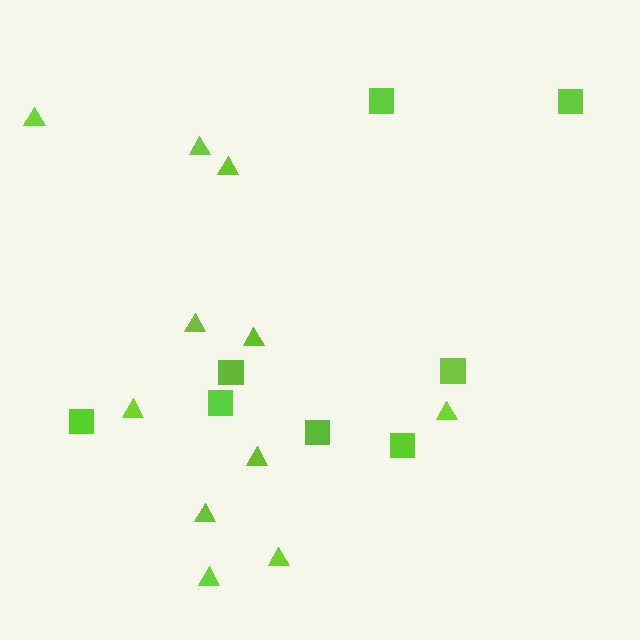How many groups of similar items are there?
There are 2 groups: one group of triangles (11) and one group of squares (8).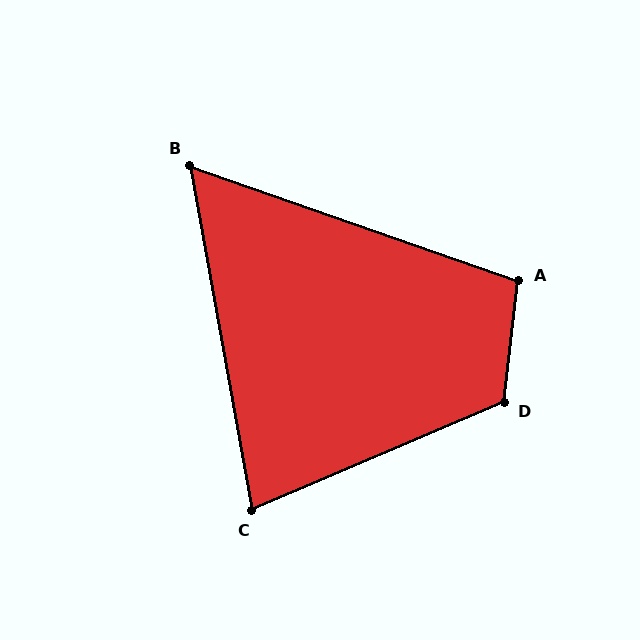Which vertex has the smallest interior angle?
B, at approximately 61 degrees.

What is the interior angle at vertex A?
Approximately 103 degrees (obtuse).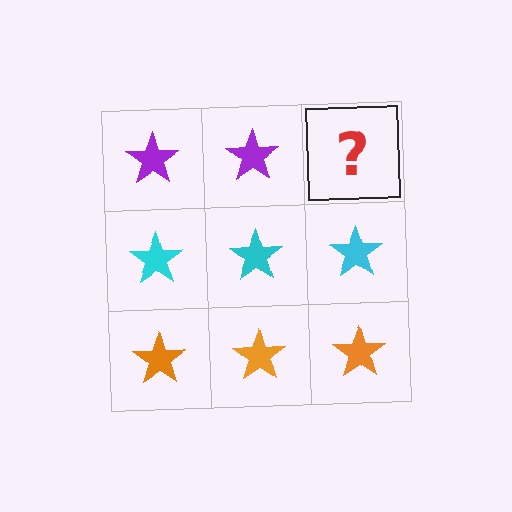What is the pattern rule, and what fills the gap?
The rule is that each row has a consistent color. The gap should be filled with a purple star.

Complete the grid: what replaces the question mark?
The question mark should be replaced with a purple star.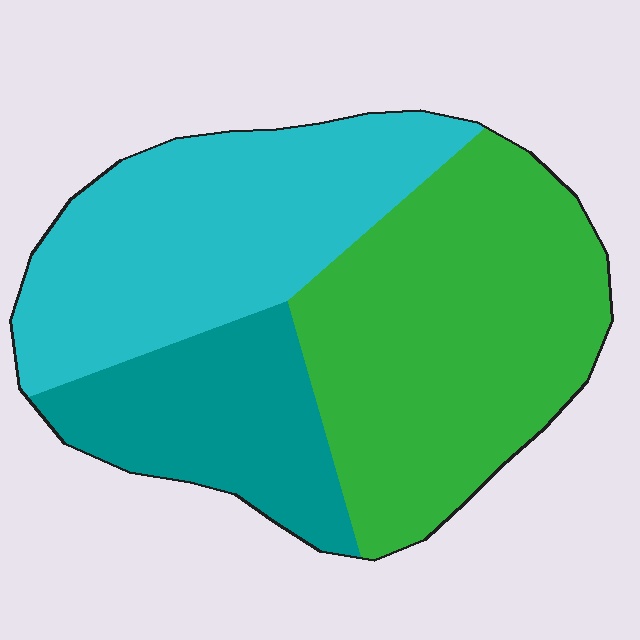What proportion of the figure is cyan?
Cyan covers 35% of the figure.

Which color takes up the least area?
Teal, at roughly 20%.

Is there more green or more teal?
Green.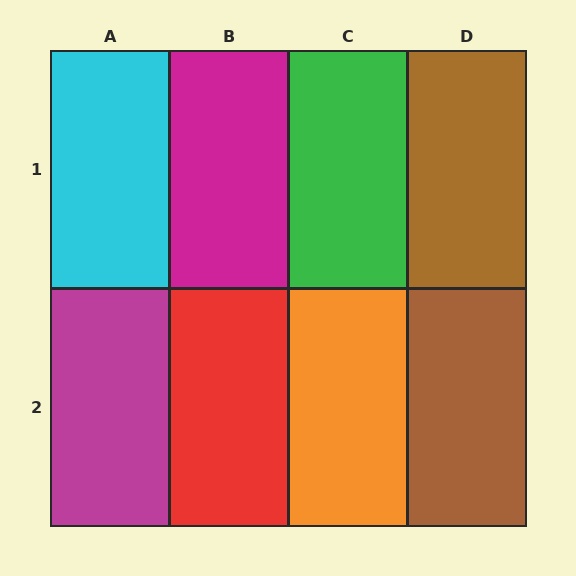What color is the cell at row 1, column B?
Magenta.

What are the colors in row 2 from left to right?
Magenta, red, orange, brown.